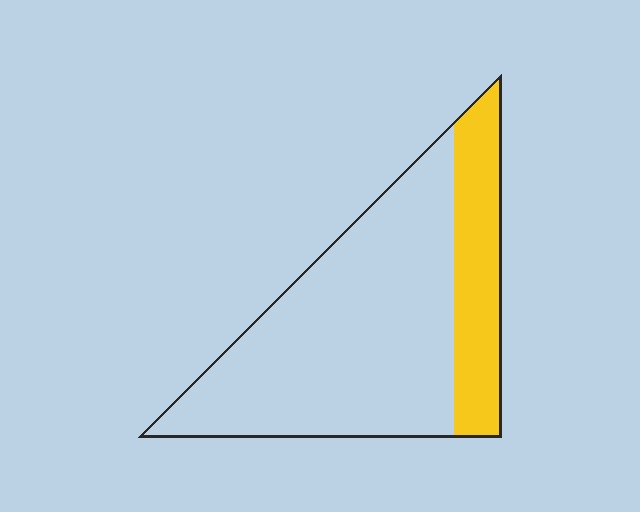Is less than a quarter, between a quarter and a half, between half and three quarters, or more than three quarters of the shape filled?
Less than a quarter.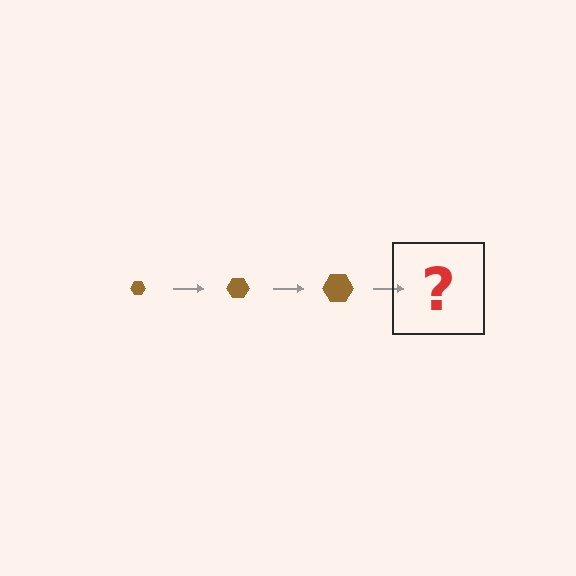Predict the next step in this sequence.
The next step is a brown hexagon, larger than the previous one.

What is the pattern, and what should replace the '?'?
The pattern is that the hexagon gets progressively larger each step. The '?' should be a brown hexagon, larger than the previous one.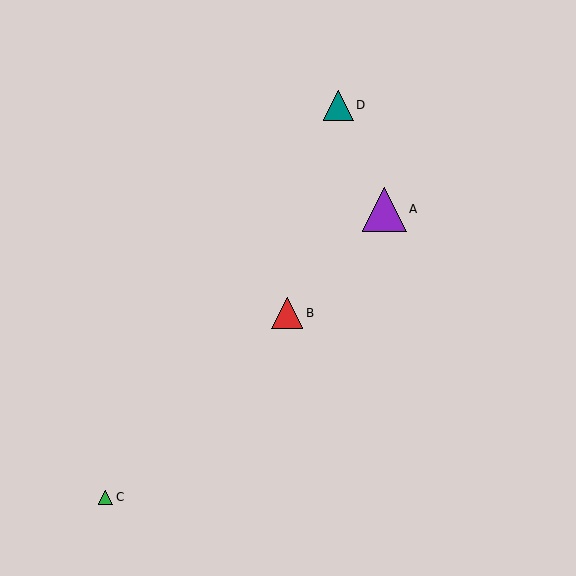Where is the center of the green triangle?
The center of the green triangle is at (106, 497).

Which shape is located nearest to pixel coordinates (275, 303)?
The red triangle (labeled B) at (287, 313) is nearest to that location.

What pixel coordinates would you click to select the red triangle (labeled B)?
Click at (287, 313) to select the red triangle B.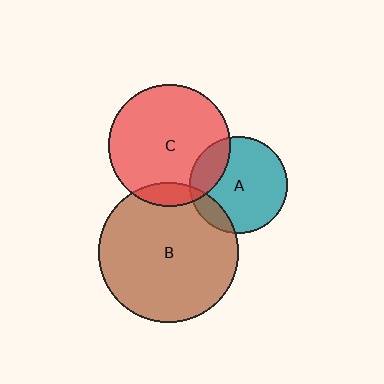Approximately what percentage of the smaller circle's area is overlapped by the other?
Approximately 10%.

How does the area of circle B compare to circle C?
Approximately 1.3 times.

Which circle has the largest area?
Circle B (brown).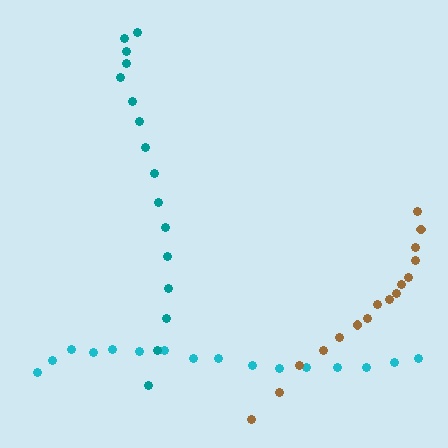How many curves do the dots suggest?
There are 3 distinct paths.